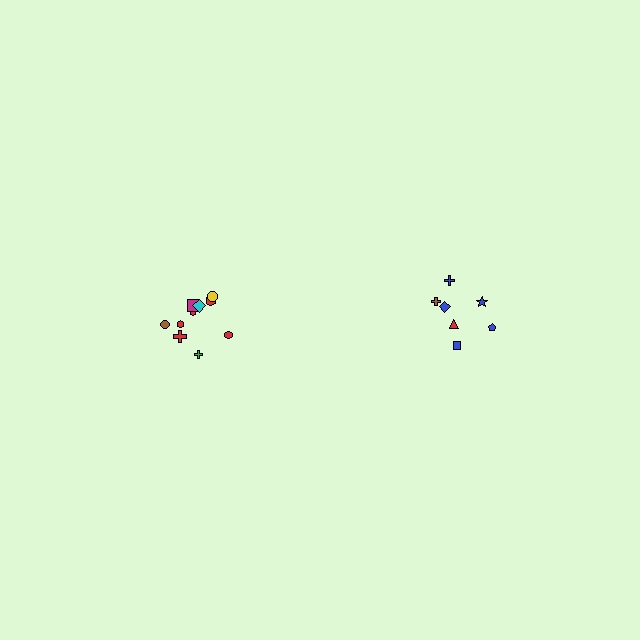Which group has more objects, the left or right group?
The left group.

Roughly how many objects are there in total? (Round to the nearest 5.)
Roughly 15 objects in total.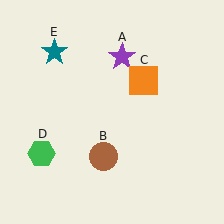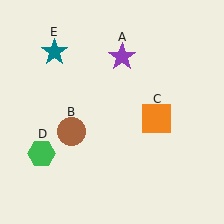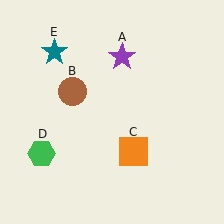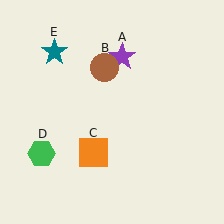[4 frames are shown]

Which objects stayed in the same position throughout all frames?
Purple star (object A) and green hexagon (object D) and teal star (object E) remained stationary.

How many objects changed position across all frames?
2 objects changed position: brown circle (object B), orange square (object C).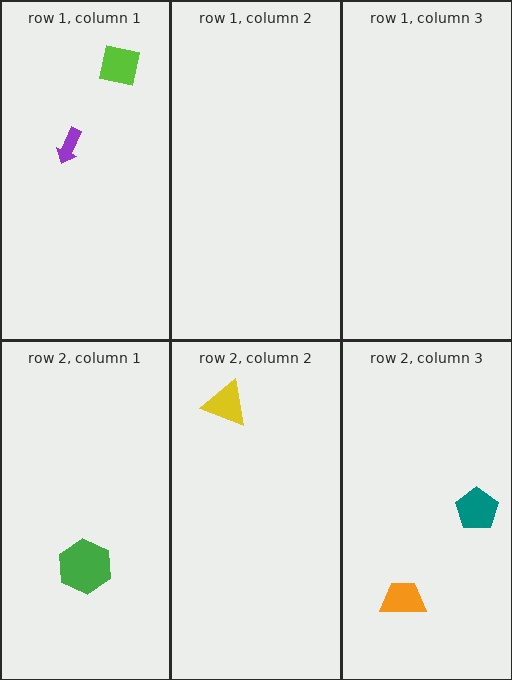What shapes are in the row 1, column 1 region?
The lime square, the purple arrow.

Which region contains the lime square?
The row 1, column 1 region.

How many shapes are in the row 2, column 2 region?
1.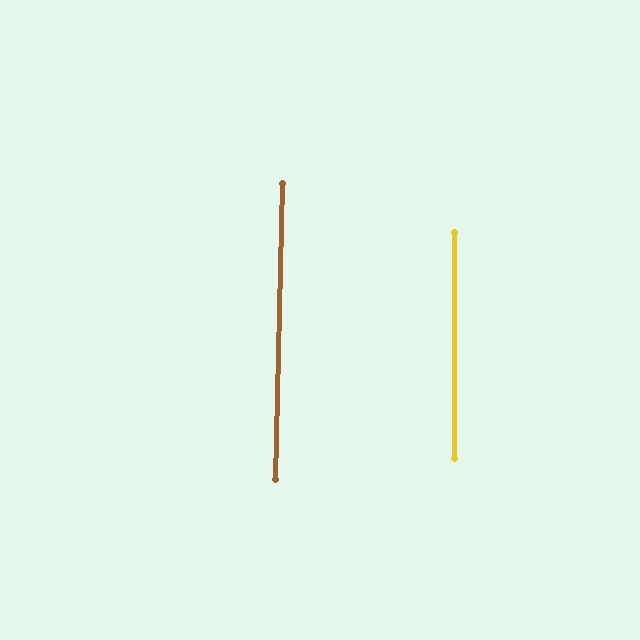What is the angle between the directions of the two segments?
Approximately 1 degree.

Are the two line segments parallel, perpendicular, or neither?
Parallel — their directions differ by only 1.4°.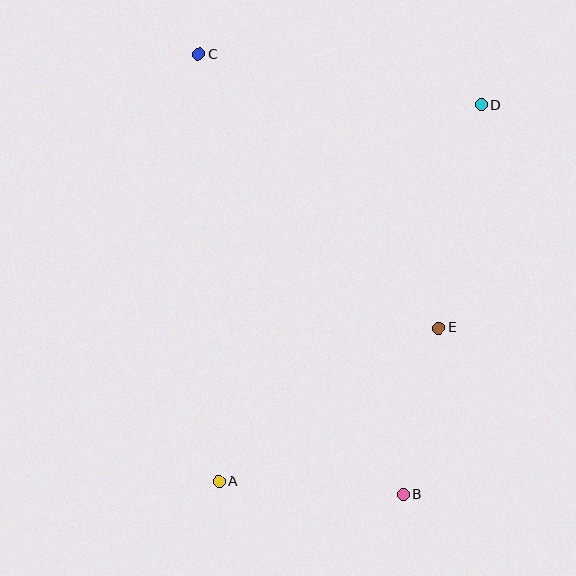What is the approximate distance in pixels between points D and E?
The distance between D and E is approximately 227 pixels.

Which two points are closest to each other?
Points B and E are closest to each other.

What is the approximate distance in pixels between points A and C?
The distance between A and C is approximately 428 pixels.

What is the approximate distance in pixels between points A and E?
The distance between A and E is approximately 268 pixels.